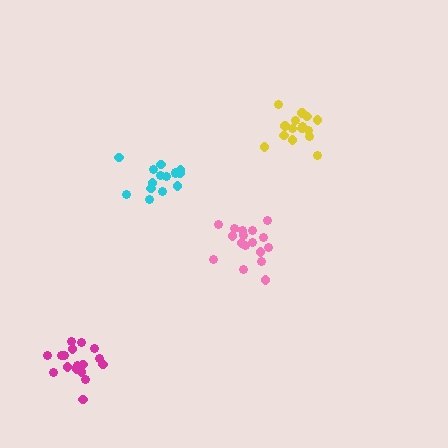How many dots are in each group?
Group 1: 15 dots, Group 2: 17 dots, Group 3: 15 dots, Group 4: 18 dots (65 total).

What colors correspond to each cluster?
The clusters are colored: cyan, pink, yellow, magenta.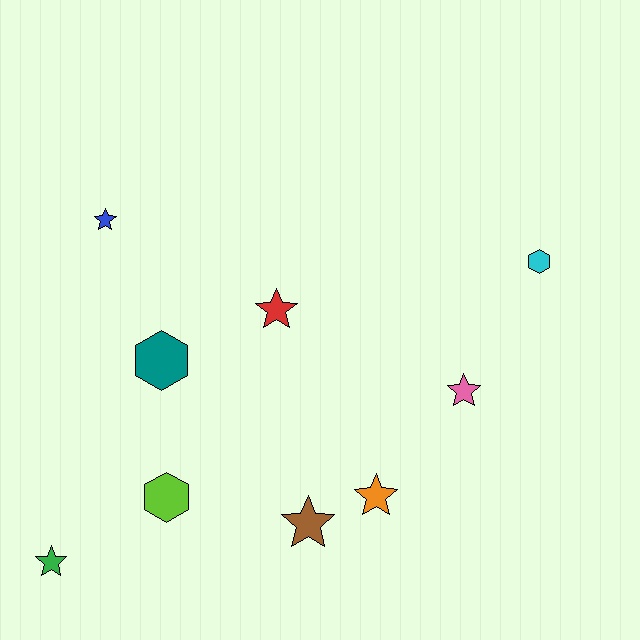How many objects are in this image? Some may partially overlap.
There are 9 objects.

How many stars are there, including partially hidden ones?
There are 6 stars.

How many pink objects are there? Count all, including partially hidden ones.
There is 1 pink object.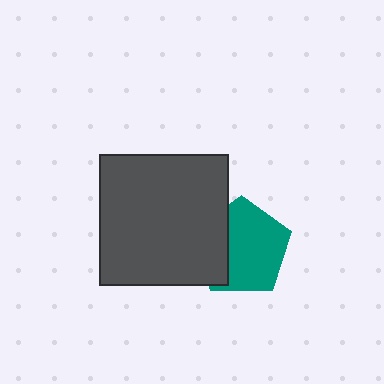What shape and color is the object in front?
The object in front is a dark gray rectangle.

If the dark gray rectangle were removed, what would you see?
You would see the complete teal pentagon.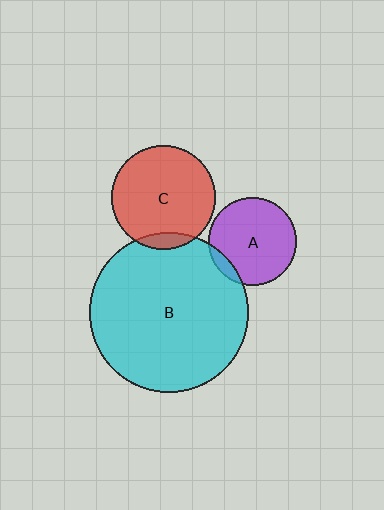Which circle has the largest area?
Circle B (cyan).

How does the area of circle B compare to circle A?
Approximately 3.3 times.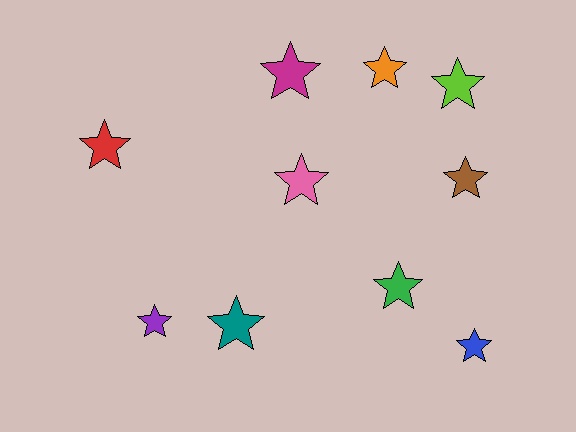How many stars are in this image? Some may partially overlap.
There are 10 stars.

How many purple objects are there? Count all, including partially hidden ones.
There is 1 purple object.